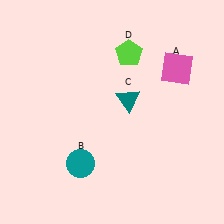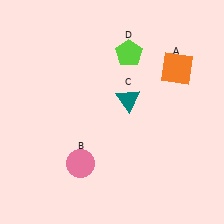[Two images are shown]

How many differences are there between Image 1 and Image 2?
There are 2 differences between the two images.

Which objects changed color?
A changed from pink to orange. B changed from teal to pink.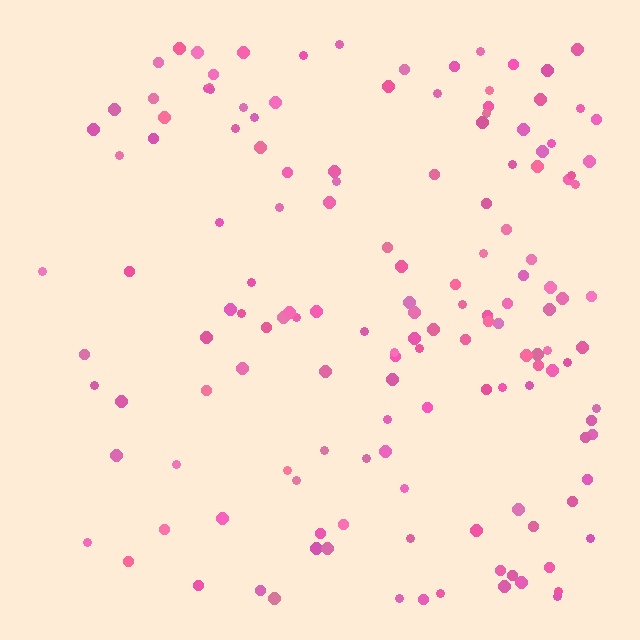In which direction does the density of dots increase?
From left to right, with the right side densest.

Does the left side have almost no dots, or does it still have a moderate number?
Still a moderate number, just noticeably fewer than the right.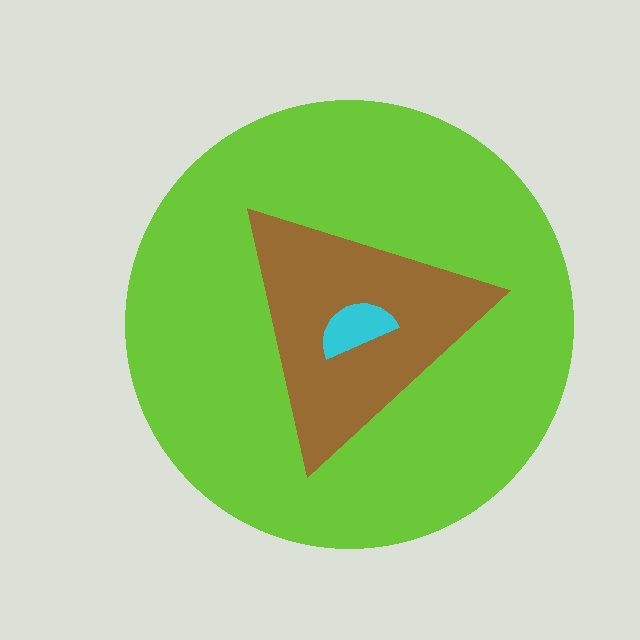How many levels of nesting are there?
3.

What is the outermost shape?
The lime circle.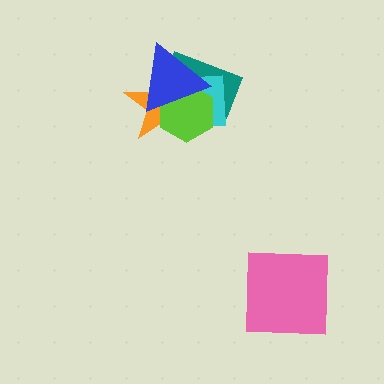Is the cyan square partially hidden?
Yes, it is partially covered by another shape.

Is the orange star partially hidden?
Yes, it is partially covered by another shape.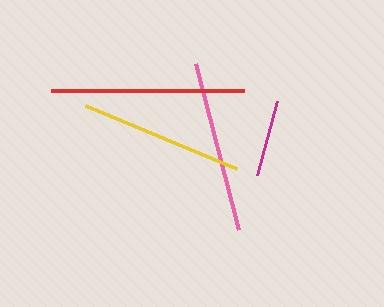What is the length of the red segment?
The red segment is approximately 193 pixels long.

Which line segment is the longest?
The red line is the longest at approximately 193 pixels.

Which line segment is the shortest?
The magenta line is the shortest at approximately 77 pixels.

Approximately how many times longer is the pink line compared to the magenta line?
The pink line is approximately 2.2 times the length of the magenta line.